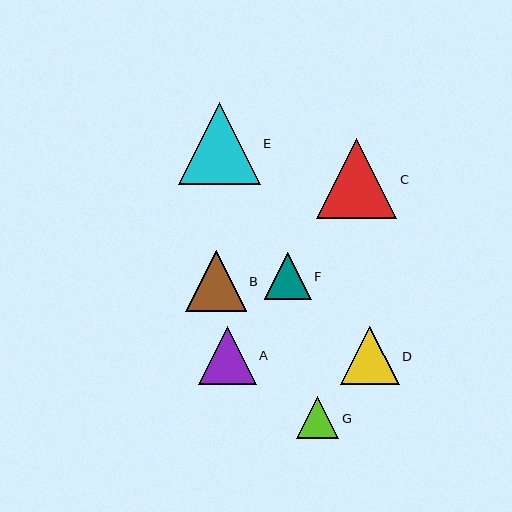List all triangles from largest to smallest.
From largest to smallest: E, C, B, D, A, F, G.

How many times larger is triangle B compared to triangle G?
Triangle B is approximately 1.4 times the size of triangle G.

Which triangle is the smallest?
Triangle G is the smallest with a size of approximately 43 pixels.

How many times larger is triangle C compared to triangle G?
Triangle C is approximately 1.9 times the size of triangle G.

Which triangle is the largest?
Triangle E is the largest with a size of approximately 82 pixels.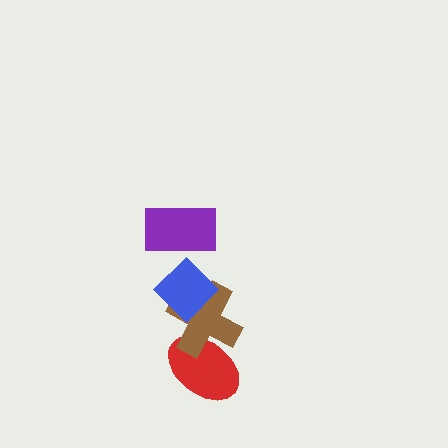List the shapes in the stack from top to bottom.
From top to bottom: the purple rectangle, the blue diamond, the brown cross, the red ellipse.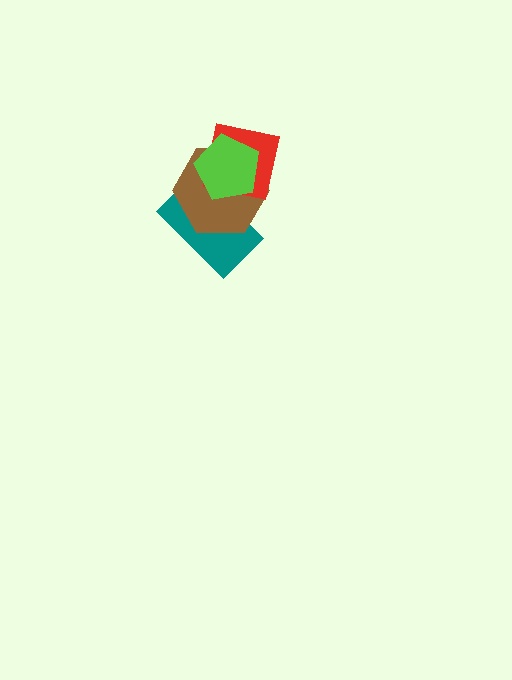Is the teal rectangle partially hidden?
Yes, it is partially covered by another shape.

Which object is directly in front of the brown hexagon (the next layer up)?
The red square is directly in front of the brown hexagon.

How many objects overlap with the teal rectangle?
3 objects overlap with the teal rectangle.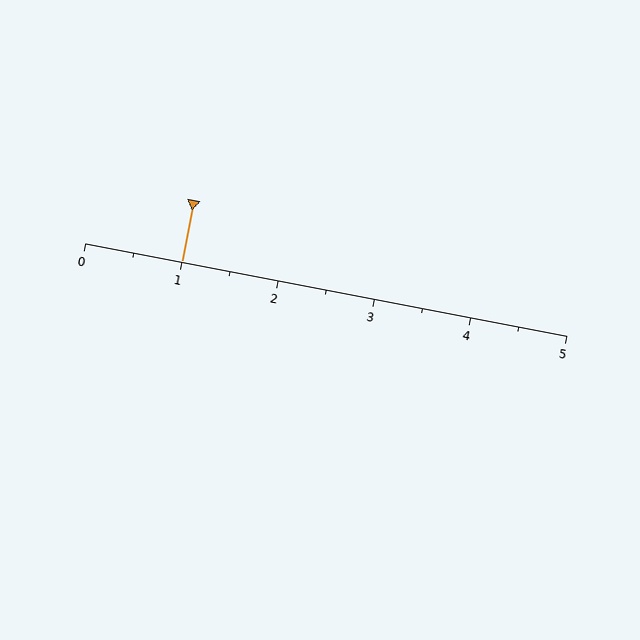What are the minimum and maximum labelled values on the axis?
The axis runs from 0 to 5.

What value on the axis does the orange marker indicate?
The marker indicates approximately 1.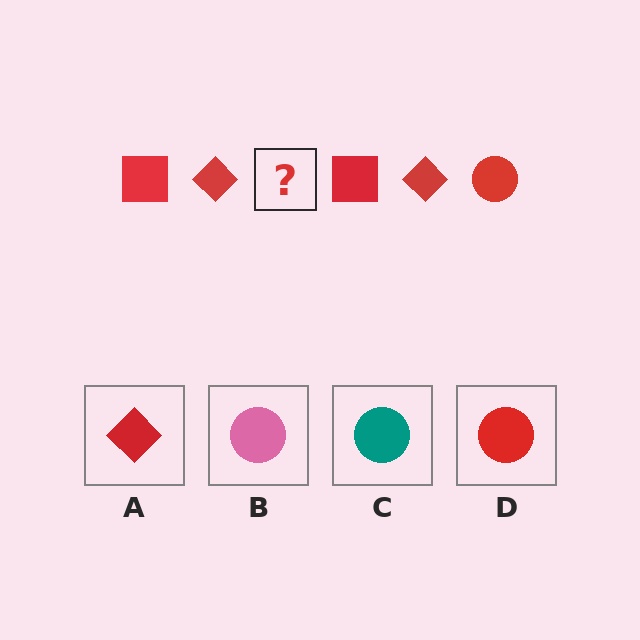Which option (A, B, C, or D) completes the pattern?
D.